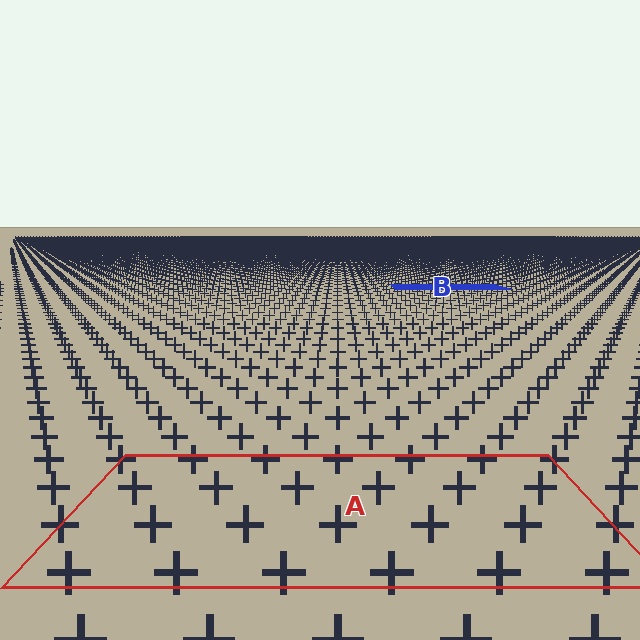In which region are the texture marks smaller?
The texture marks are smaller in region B, because it is farther away.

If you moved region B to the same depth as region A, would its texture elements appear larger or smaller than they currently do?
They would appear larger. At a closer depth, the same texture elements are projected at a bigger on-screen size.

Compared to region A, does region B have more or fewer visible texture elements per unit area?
Region B has more texture elements per unit area — they are packed more densely because it is farther away.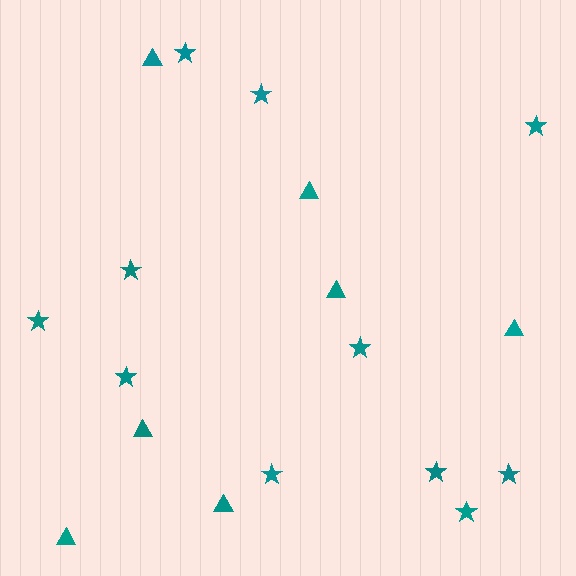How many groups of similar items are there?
There are 2 groups: one group of triangles (7) and one group of stars (11).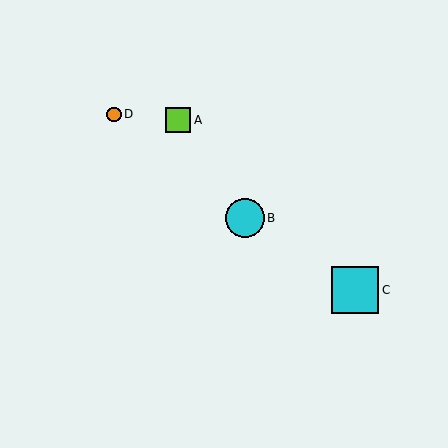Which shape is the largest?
The cyan square (labeled C) is the largest.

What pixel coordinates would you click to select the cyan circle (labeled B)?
Click at (245, 218) to select the cyan circle B.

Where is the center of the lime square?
The center of the lime square is at (178, 120).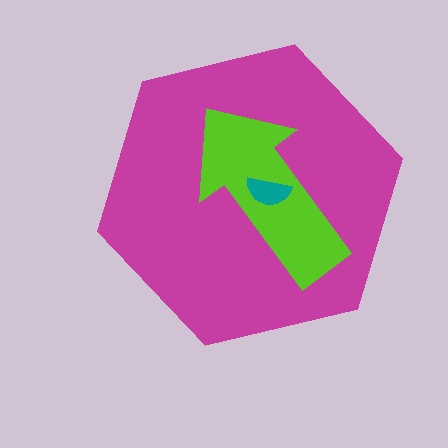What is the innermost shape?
The teal semicircle.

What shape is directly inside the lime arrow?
The teal semicircle.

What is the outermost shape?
The magenta hexagon.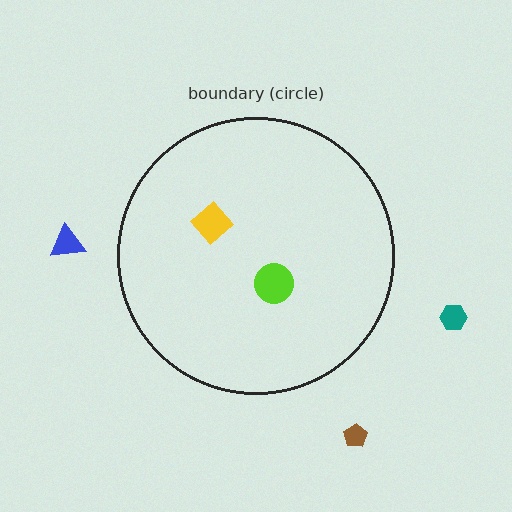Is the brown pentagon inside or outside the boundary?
Outside.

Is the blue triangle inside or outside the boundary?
Outside.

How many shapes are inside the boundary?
2 inside, 3 outside.